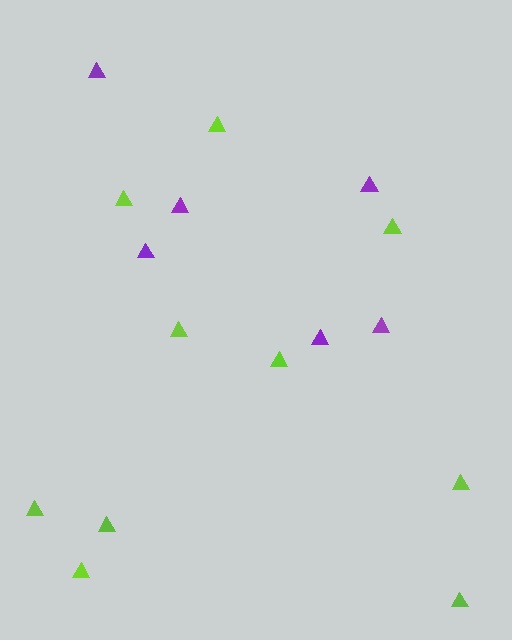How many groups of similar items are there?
There are 2 groups: one group of lime triangles (10) and one group of purple triangles (6).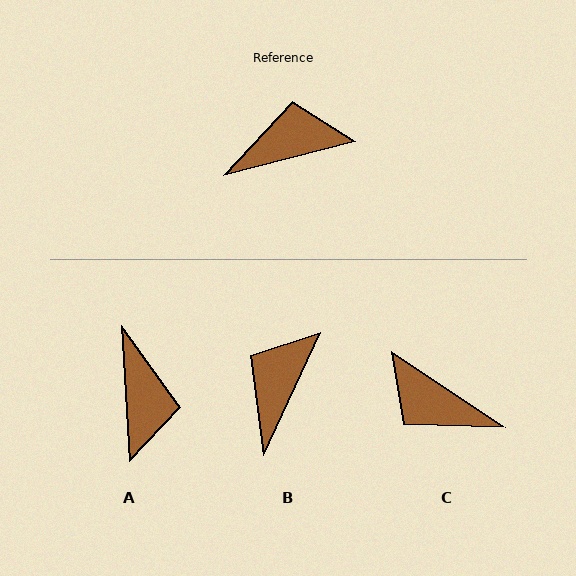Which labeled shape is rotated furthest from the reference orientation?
C, about 132 degrees away.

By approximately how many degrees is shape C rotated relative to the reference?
Approximately 132 degrees counter-clockwise.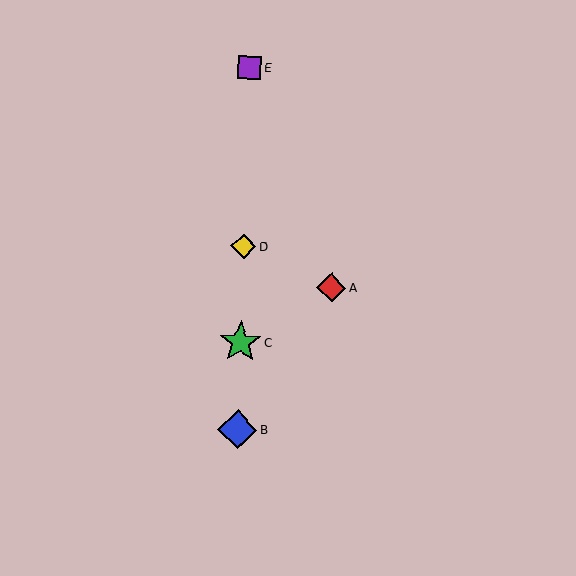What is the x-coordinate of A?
Object A is at x≈331.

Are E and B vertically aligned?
Yes, both are at x≈250.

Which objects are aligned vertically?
Objects B, C, D, E are aligned vertically.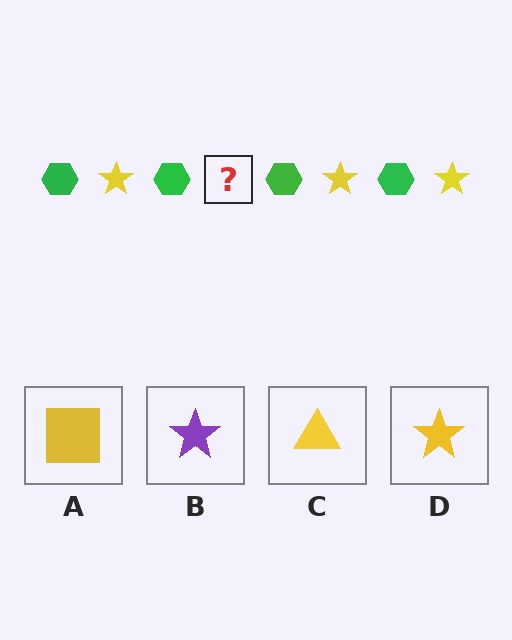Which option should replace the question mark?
Option D.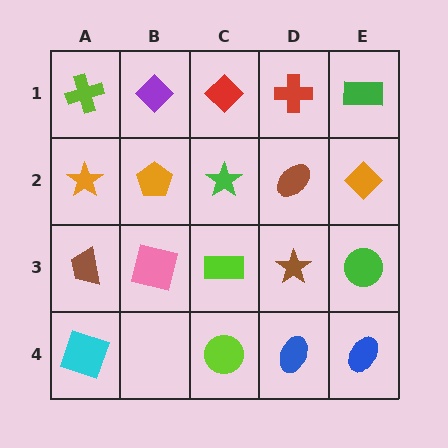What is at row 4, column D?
A blue ellipse.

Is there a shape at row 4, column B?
No, that cell is empty.